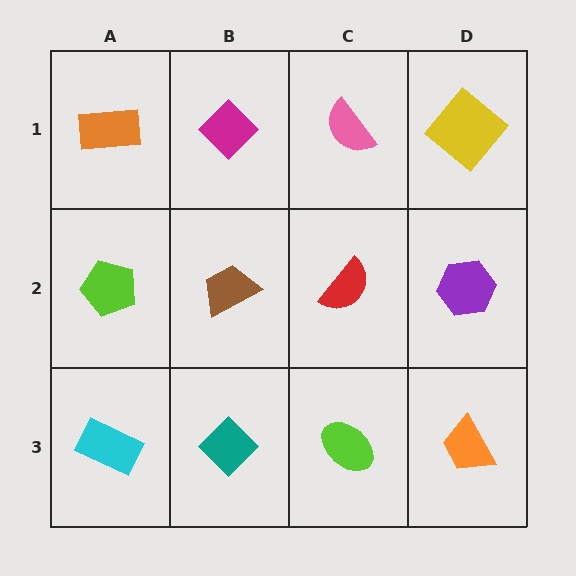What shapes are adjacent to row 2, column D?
A yellow diamond (row 1, column D), an orange trapezoid (row 3, column D), a red semicircle (row 2, column C).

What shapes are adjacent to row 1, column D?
A purple hexagon (row 2, column D), a pink semicircle (row 1, column C).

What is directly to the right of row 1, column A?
A magenta diamond.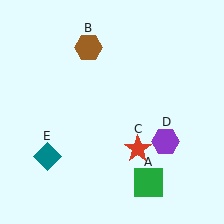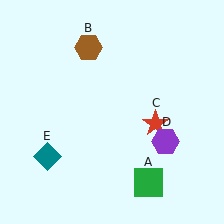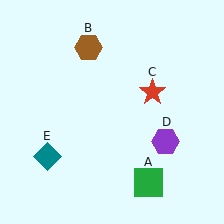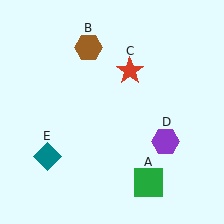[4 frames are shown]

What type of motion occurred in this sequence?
The red star (object C) rotated counterclockwise around the center of the scene.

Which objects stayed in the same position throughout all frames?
Green square (object A) and brown hexagon (object B) and purple hexagon (object D) and teal diamond (object E) remained stationary.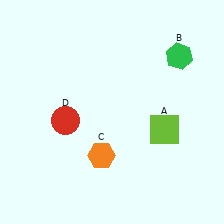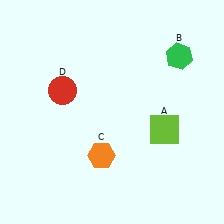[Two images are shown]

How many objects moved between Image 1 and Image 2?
1 object moved between the two images.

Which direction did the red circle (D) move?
The red circle (D) moved up.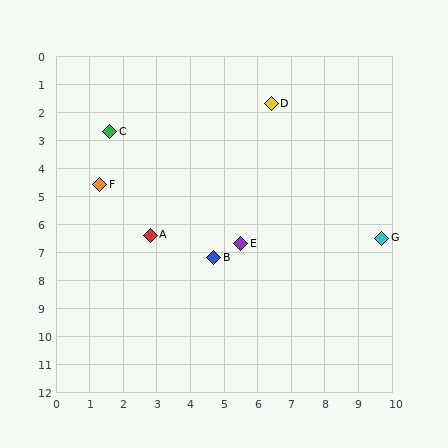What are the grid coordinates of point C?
Point C is at approximately (1.6, 2.7).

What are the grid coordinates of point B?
Point B is at approximately (4.7, 7.2).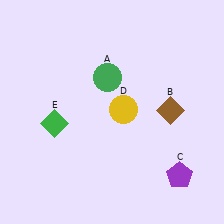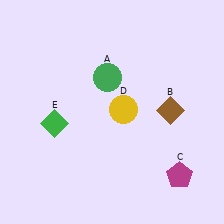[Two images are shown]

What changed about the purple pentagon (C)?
In Image 1, C is purple. In Image 2, it changed to magenta.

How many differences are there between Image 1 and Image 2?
There is 1 difference between the two images.